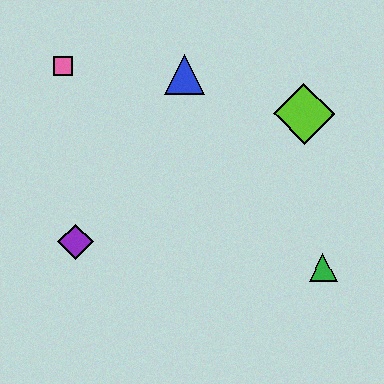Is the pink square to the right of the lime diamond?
No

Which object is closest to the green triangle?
The lime diamond is closest to the green triangle.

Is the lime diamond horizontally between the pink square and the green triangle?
Yes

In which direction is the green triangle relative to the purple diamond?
The green triangle is to the right of the purple diamond.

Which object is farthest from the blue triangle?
The green triangle is farthest from the blue triangle.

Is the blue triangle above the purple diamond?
Yes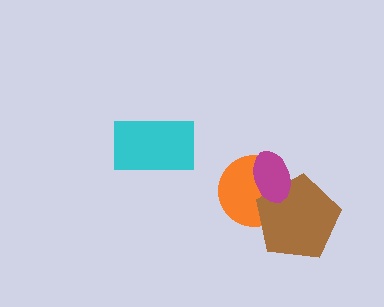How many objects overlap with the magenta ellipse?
2 objects overlap with the magenta ellipse.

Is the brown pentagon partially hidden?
Yes, it is partially covered by another shape.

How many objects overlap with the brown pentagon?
2 objects overlap with the brown pentagon.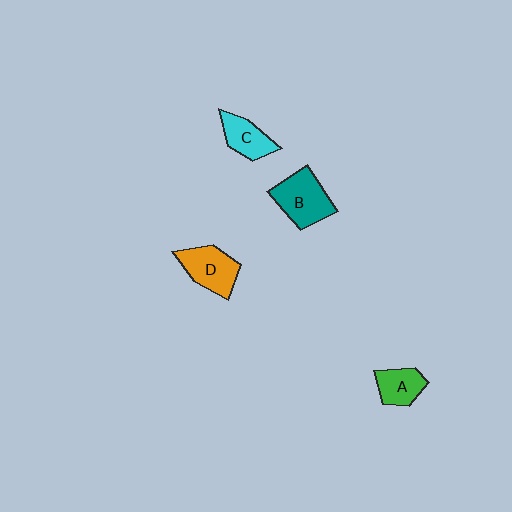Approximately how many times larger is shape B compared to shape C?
Approximately 1.5 times.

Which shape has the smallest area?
Shape A (green).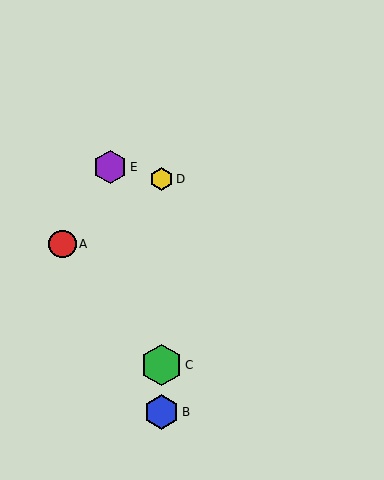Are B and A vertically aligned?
No, B is at x≈161 and A is at x≈63.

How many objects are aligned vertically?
3 objects (B, C, D) are aligned vertically.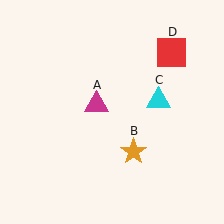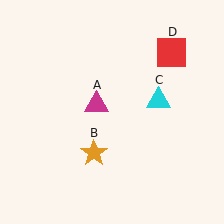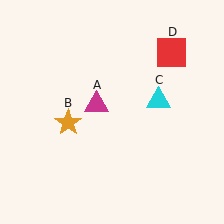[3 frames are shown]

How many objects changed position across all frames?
1 object changed position: orange star (object B).